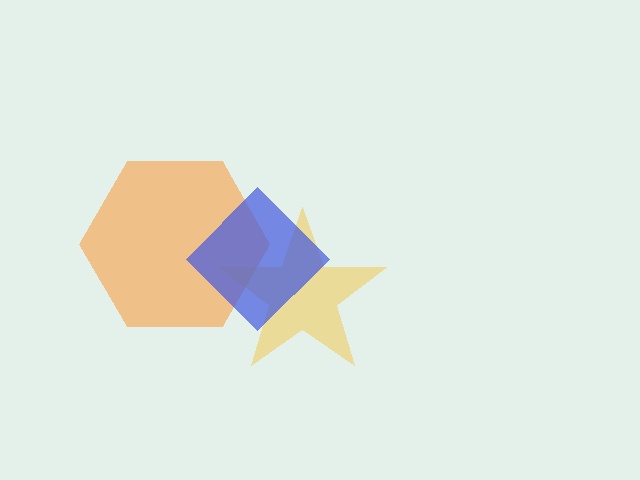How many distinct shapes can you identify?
There are 3 distinct shapes: an orange hexagon, a yellow star, a blue diamond.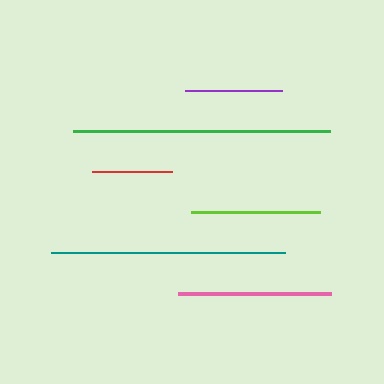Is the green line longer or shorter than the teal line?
The green line is longer than the teal line.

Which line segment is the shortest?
The red line is the shortest at approximately 80 pixels.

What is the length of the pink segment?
The pink segment is approximately 154 pixels long.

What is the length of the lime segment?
The lime segment is approximately 129 pixels long.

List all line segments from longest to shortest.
From longest to shortest: green, teal, pink, lime, purple, red.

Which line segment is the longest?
The green line is the longest at approximately 257 pixels.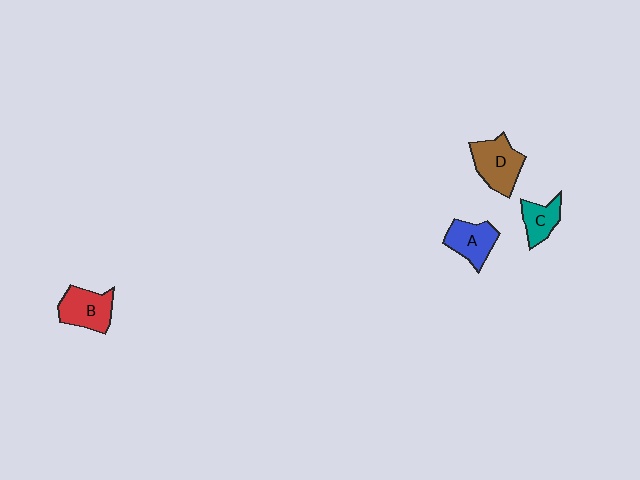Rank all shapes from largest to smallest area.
From largest to smallest: D (brown), B (red), A (blue), C (teal).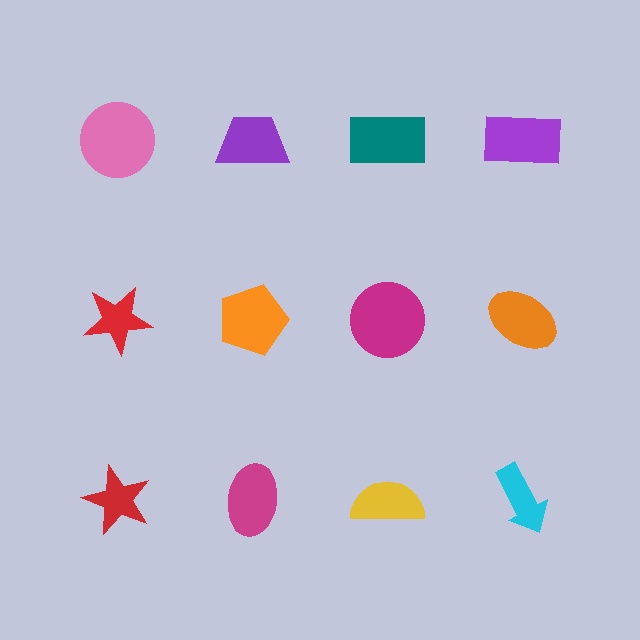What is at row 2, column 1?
A red star.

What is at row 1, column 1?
A pink circle.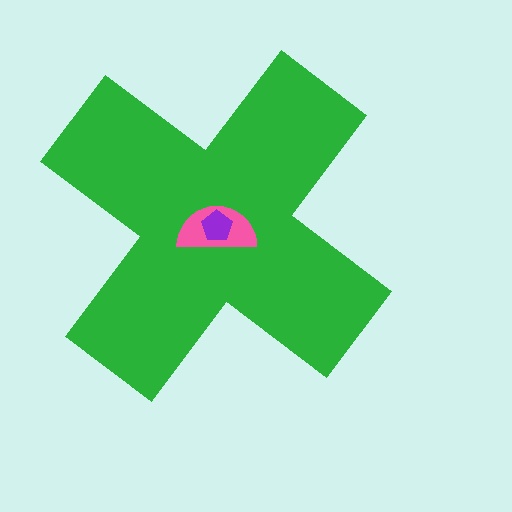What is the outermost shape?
The green cross.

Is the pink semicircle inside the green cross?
Yes.